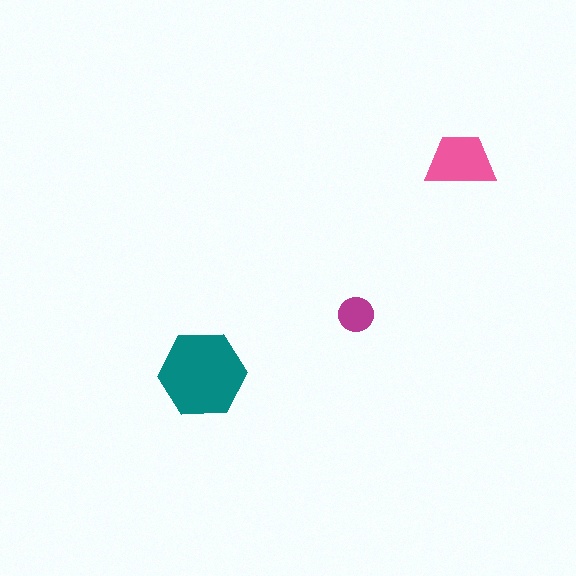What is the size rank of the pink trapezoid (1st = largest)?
2nd.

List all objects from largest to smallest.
The teal hexagon, the pink trapezoid, the magenta circle.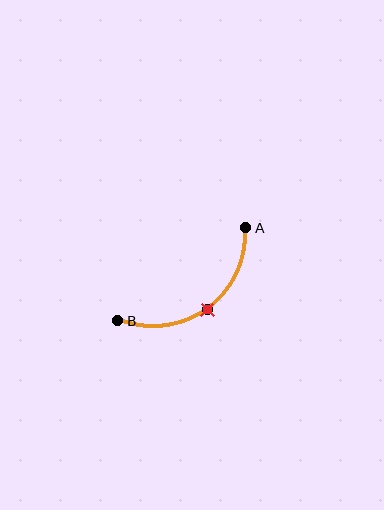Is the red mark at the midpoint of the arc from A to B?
Yes. The red mark lies on the arc at equal arc-length from both A and B — it is the arc midpoint.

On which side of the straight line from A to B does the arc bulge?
The arc bulges below and to the right of the straight line connecting A and B.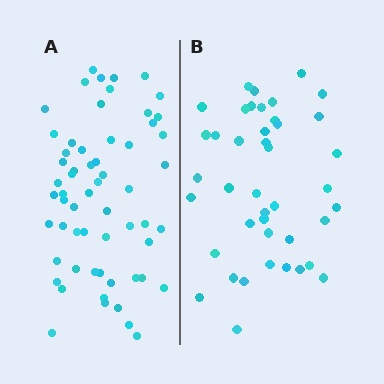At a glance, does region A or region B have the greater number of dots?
Region A (the left region) has more dots.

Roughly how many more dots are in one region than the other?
Region A has approximately 20 more dots than region B.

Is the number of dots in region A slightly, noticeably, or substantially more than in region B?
Region A has noticeably more, but not dramatically so. The ratio is roughly 1.4 to 1.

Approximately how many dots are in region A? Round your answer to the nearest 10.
About 60 dots.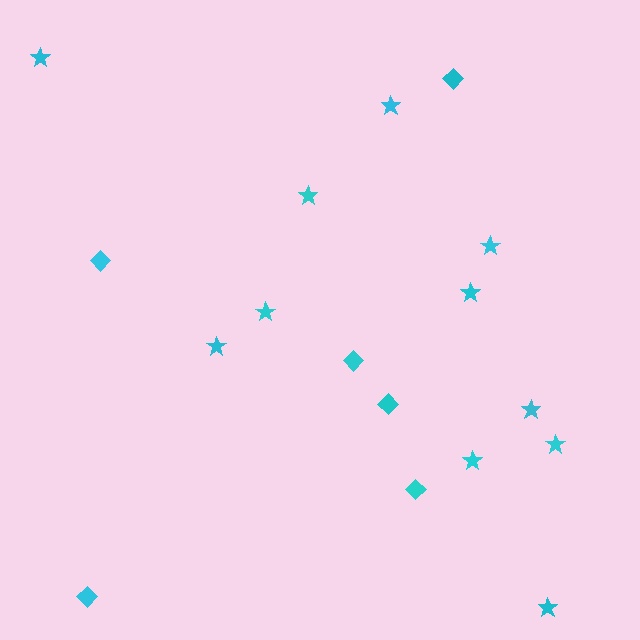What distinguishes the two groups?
There are 2 groups: one group of diamonds (6) and one group of stars (11).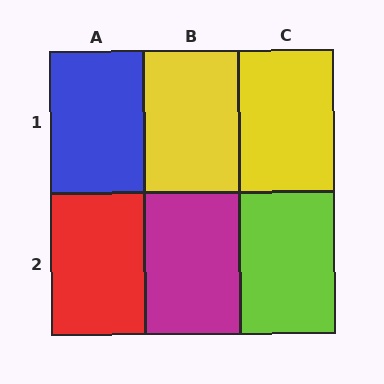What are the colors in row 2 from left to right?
Red, magenta, lime.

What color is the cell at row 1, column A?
Blue.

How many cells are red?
1 cell is red.